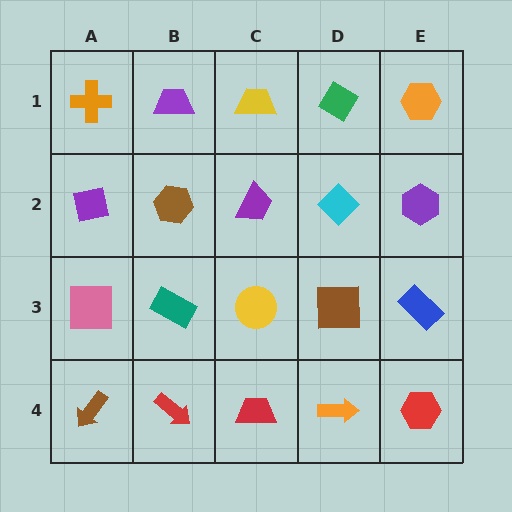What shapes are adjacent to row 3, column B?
A brown hexagon (row 2, column B), a red arrow (row 4, column B), a pink square (row 3, column A), a yellow circle (row 3, column C).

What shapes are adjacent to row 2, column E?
An orange hexagon (row 1, column E), a blue rectangle (row 3, column E), a cyan diamond (row 2, column D).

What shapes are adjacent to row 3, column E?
A purple hexagon (row 2, column E), a red hexagon (row 4, column E), a brown square (row 3, column D).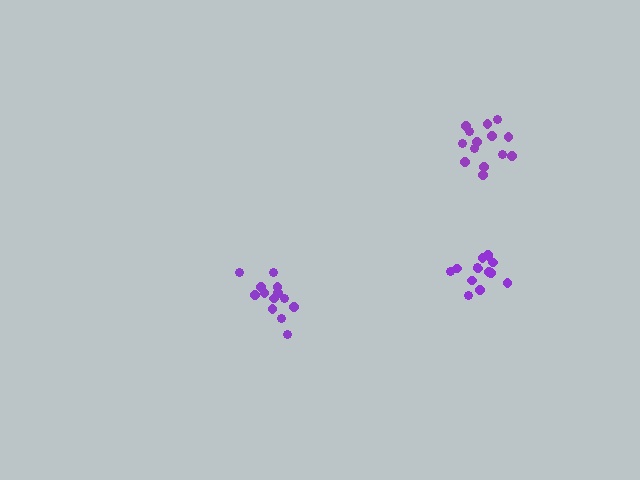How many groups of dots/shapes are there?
There are 3 groups.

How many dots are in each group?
Group 1: 13 dots, Group 2: 14 dots, Group 3: 14 dots (41 total).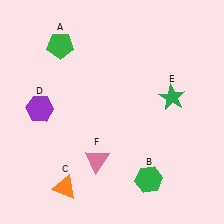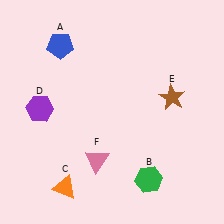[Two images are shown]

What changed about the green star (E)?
In Image 1, E is green. In Image 2, it changed to brown.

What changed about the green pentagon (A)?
In Image 1, A is green. In Image 2, it changed to blue.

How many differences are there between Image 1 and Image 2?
There are 2 differences between the two images.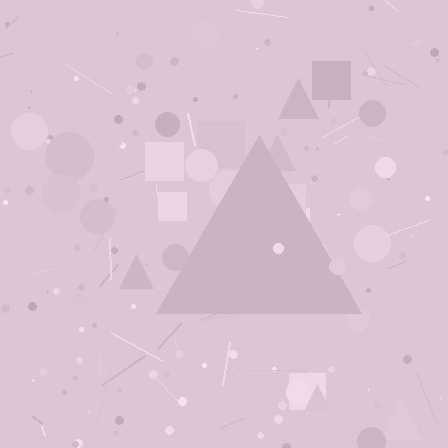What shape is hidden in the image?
A triangle is hidden in the image.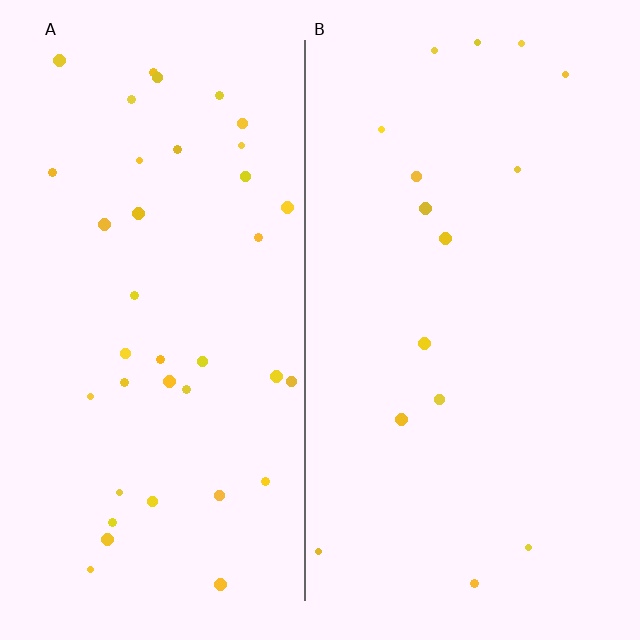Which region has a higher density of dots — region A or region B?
A (the left).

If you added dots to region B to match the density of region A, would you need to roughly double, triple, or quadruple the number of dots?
Approximately double.